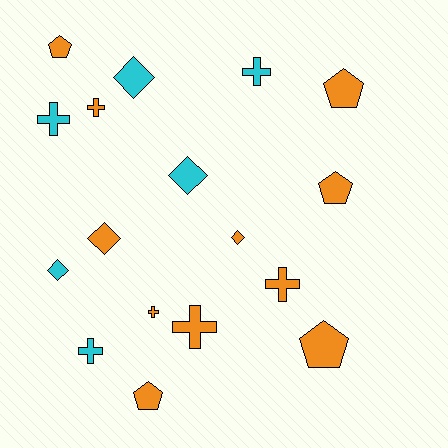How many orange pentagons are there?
There are 5 orange pentagons.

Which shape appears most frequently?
Cross, with 7 objects.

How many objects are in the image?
There are 17 objects.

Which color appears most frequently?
Orange, with 11 objects.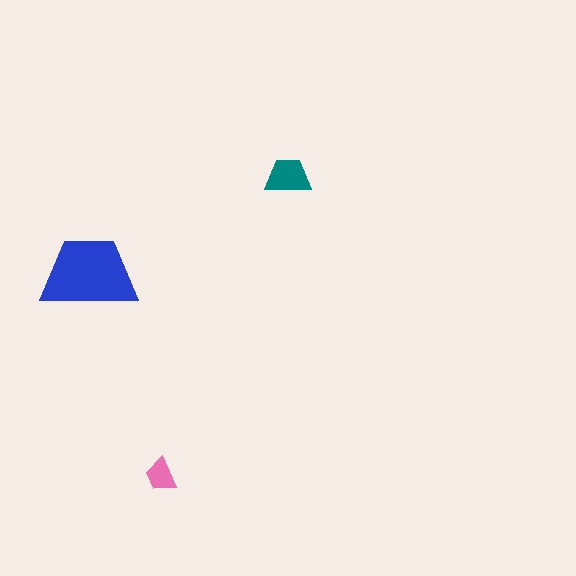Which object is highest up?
The teal trapezoid is topmost.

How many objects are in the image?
There are 3 objects in the image.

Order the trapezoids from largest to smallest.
the blue one, the teal one, the pink one.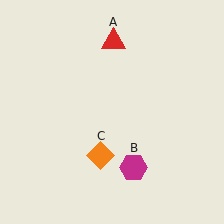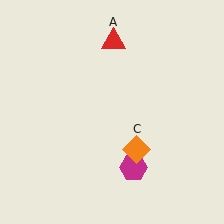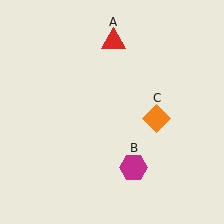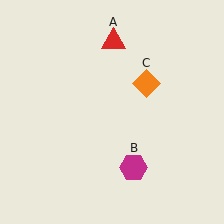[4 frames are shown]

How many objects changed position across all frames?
1 object changed position: orange diamond (object C).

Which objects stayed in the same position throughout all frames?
Red triangle (object A) and magenta hexagon (object B) remained stationary.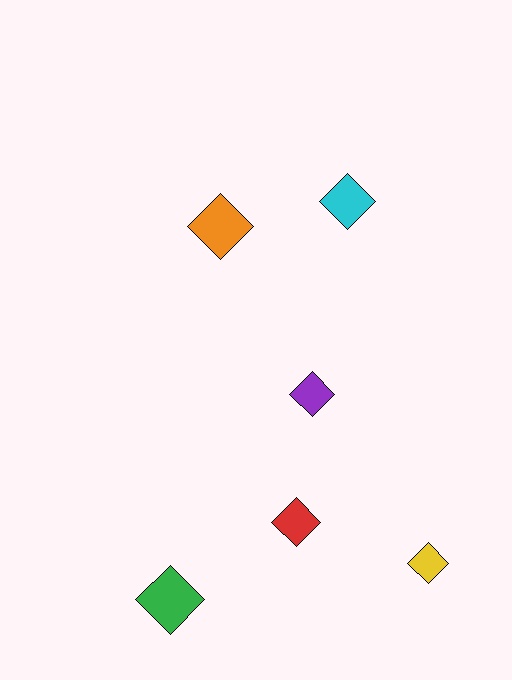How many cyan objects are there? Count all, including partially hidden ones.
There is 1 cyan object.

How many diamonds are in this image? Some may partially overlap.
There are 6 diamonds.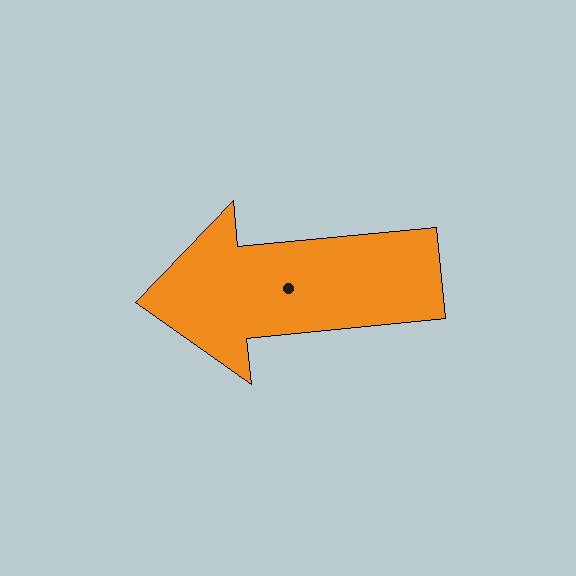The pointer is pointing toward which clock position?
Roughly 9 o'clock.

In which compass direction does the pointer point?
West.